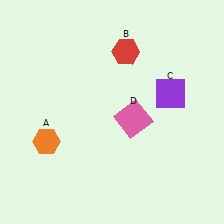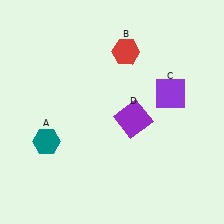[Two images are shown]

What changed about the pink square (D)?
In Image 1, D is pink. In Image 2, it changed to purple.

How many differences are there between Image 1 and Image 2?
There are 2 differences between the two images.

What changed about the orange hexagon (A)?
In Image 1, A is orange. In Image 2, it changed to teal.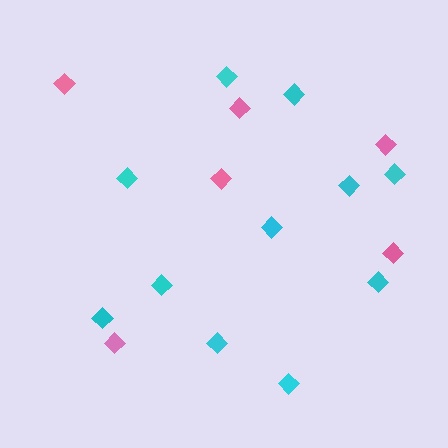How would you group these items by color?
There are 2 groups: one group of pink diamonds (6) and one group of cyan diamonds (11).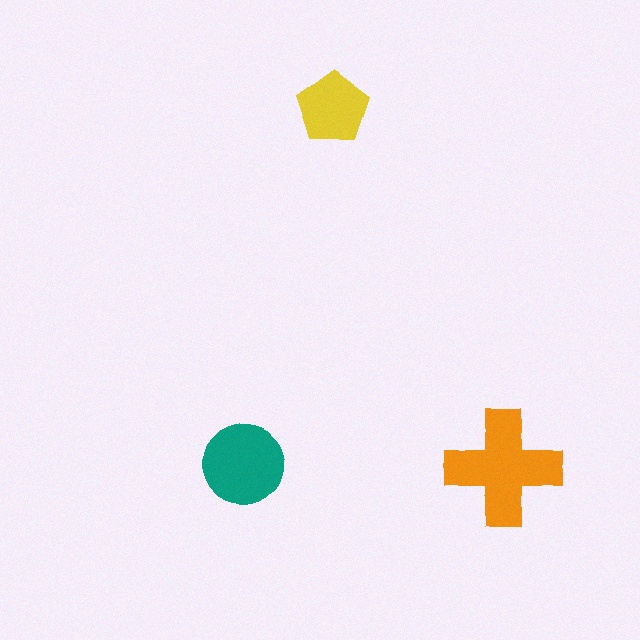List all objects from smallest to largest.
The yellow pentagon, the teal circle, the orange cross.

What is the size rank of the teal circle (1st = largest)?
2nd.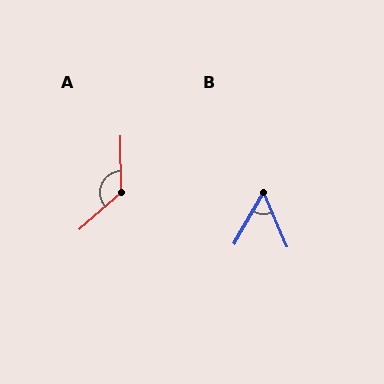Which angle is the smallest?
B, at approximately 52 degrees.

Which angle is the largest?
A, at approximately 131 degrees.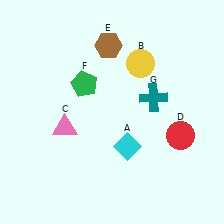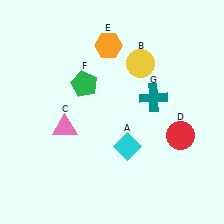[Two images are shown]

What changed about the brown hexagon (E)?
In Image 1, E is brown. In Image 2, it changed to orange.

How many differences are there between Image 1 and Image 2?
There is 1 difference between the two images.